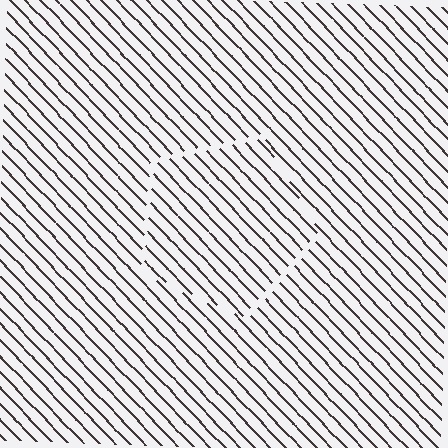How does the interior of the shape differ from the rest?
The interior of the shape contains the same grating, shifted by half a period — the contour is defined by the phase discontinuity where line-ends from the inner and outer gratings abut.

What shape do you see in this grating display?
An illusory pentagon. The interior of the shape contains the same grating, shifted by half a period — the contour is defined by the phase discontinuity where line-ends from the inner and outer gratings abut.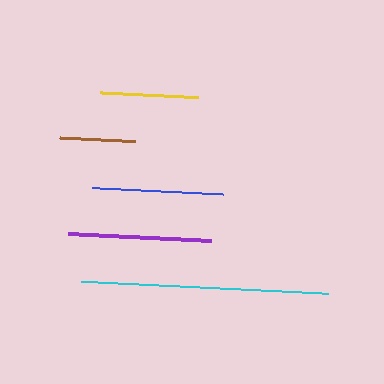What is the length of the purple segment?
The purple segment is approximately 143 pixels long.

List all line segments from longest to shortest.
From longest to shortest: cyan, purple, blue, yellow, brown.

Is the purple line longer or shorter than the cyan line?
The cyan line is longer than the purple line.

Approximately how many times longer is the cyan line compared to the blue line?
The cyan line is approximately 1.9 times the length of the blue line.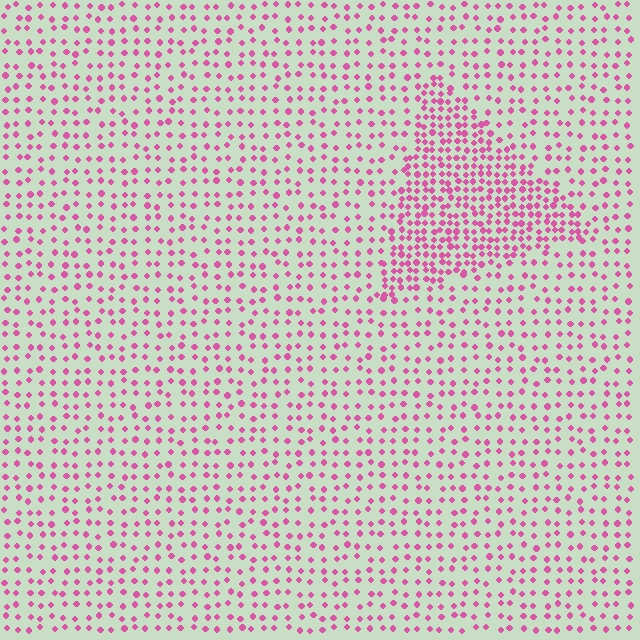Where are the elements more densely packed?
The elements are more densely packed inside the triangle boundary.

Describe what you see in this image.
The image contains small pink elements arranged at two different densities. A triangle-shaped region is visible where the elements are more densely packed than the surrounding area.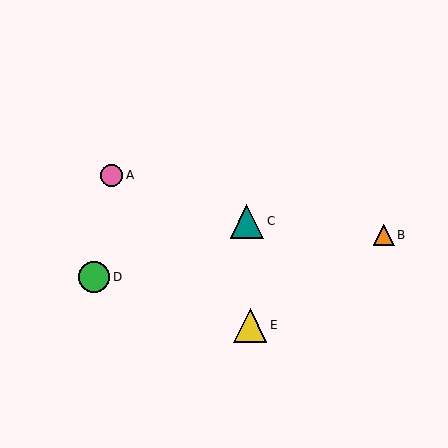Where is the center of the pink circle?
The center of the pink circle is at (111, 175).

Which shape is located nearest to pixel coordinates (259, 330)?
The yellow triangle (labeled E) at (250, 325) is nearest to that location.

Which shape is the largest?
The teal triangle (labeled C) is the largest.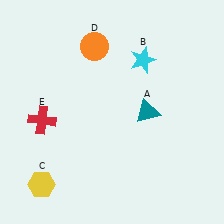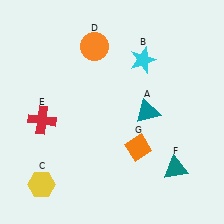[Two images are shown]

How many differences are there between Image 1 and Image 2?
There are 2 differences between the two images.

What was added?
A teal triangle (F), an orange diamond (G) were added in Image 2.